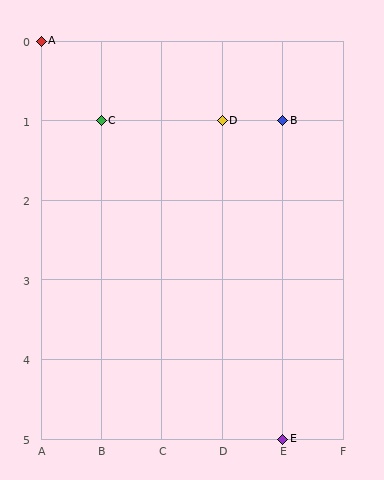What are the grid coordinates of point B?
Point B is at grid coordinates (E, 1).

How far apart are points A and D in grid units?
Points A and D are 3 columns and 1 row apart (about 3.2 grid units diagonally).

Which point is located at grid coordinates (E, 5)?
Point E is at (E, 5).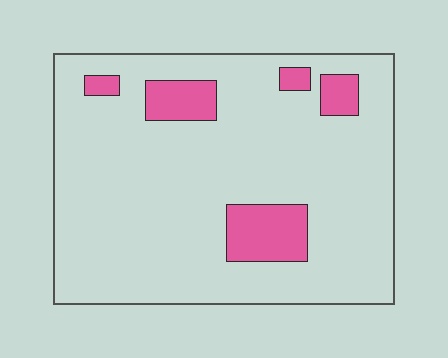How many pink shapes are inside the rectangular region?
5.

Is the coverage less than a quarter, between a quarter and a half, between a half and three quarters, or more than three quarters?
Less than a quarter.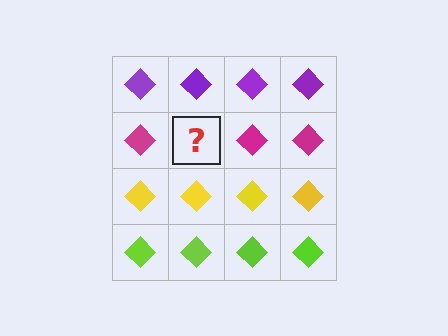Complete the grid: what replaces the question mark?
The question mark should be replaced with a magenta diamond.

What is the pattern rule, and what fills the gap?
The rule is that each row has a consistent color. The gap should be filled with a magenta diamond.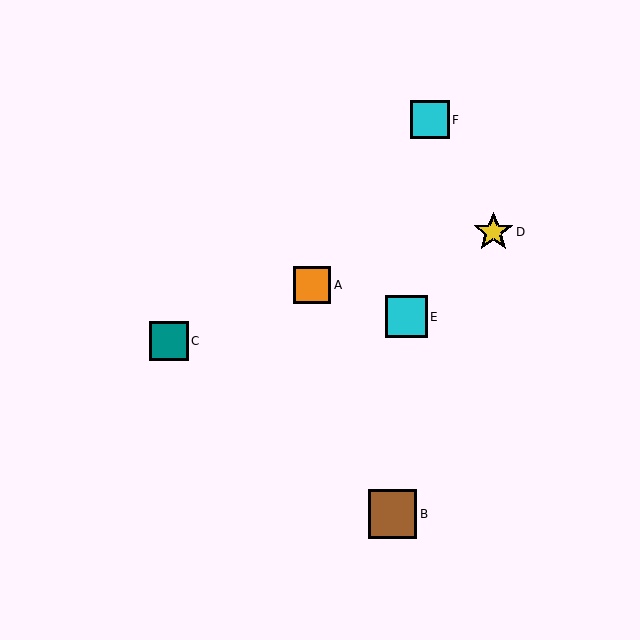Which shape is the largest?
The brown square (labeled B) is the largest.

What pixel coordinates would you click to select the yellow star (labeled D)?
Click at (493, 232) to select the yellow star D.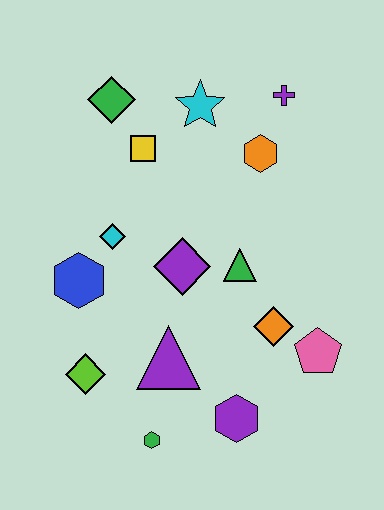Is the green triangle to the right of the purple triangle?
Yes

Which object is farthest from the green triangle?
The green diamond is farthest from the green triangle.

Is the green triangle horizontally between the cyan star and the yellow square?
No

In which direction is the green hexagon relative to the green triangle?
The green hexagon is below the green triangle.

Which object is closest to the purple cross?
The orange hexagon is closest to the purple cross.